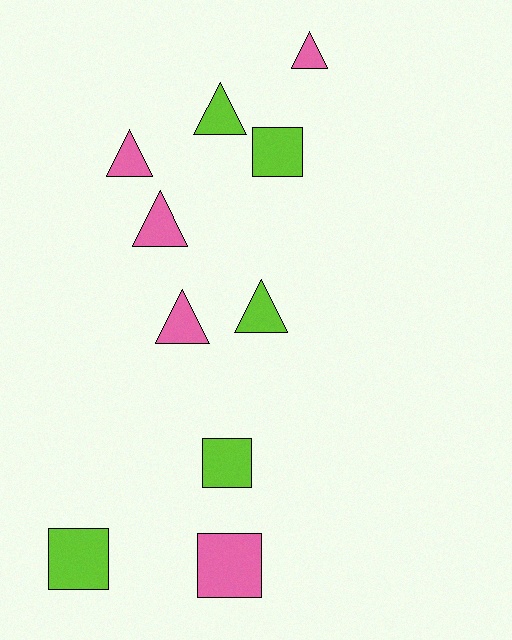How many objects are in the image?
There are 10 objects.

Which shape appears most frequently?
Triangle, with 6 objects.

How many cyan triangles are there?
There are no cyan triangles.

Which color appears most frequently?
Lime, with 5 objects.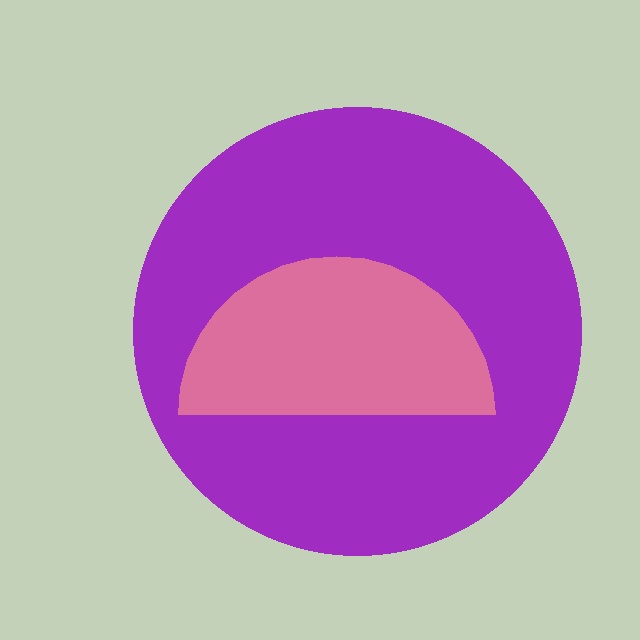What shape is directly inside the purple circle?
The pink semicircle.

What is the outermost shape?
The purple circle.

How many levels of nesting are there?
2.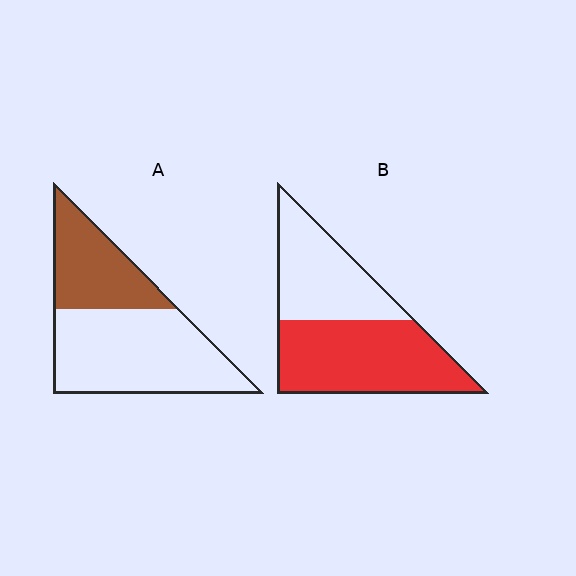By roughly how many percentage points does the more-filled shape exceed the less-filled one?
By roughly 20 percentage points (B over A).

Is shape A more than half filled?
No.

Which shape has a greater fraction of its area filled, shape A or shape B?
Shape B.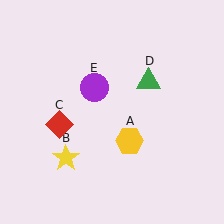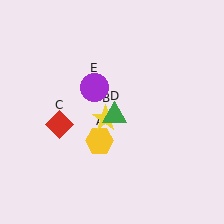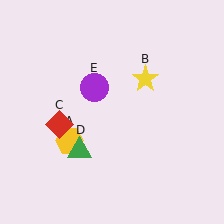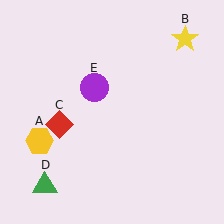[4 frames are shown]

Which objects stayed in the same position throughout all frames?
Red diamond (object C) and purple circle (object E) remained stationary.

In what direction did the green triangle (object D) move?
The green triangle (object D) moved down and to the left.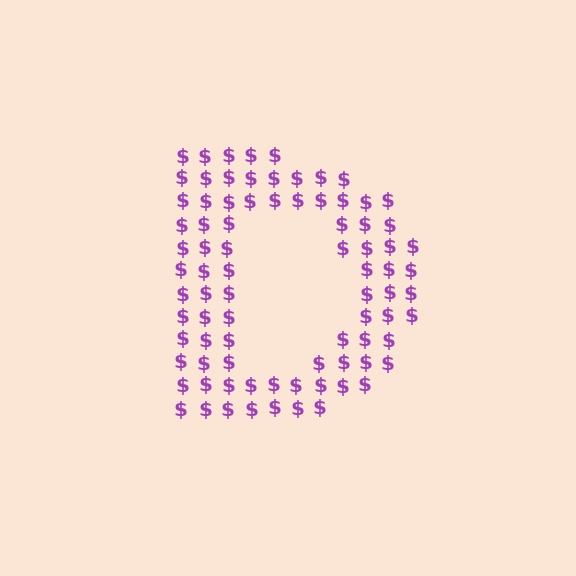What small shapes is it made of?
It is made of small dollar signs.